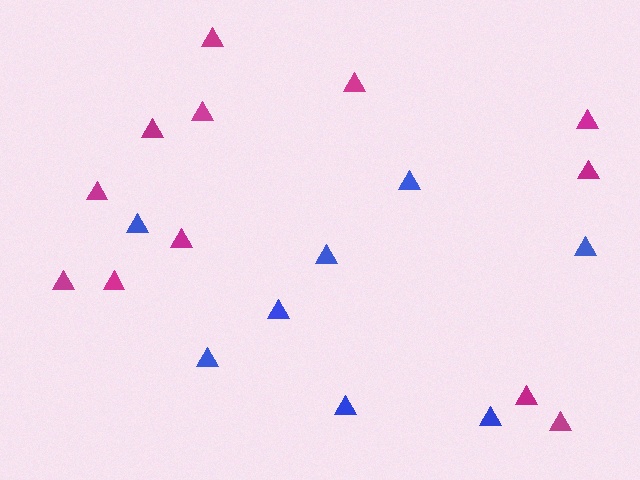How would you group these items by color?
There are 2 groups: one group of blue triangles (8) and one group of magenta triangles (12).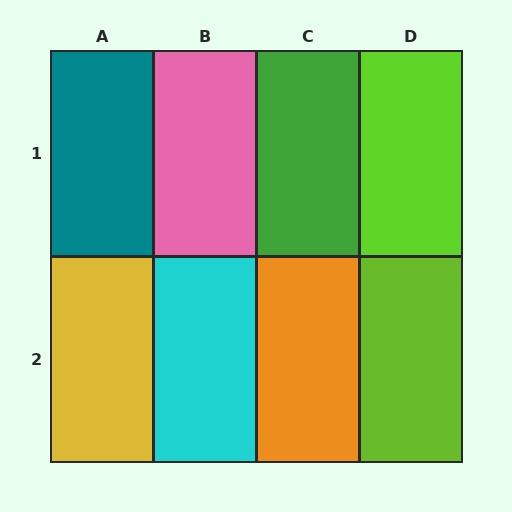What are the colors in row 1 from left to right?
Teal, pink, green, lime.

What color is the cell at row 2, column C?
Orange.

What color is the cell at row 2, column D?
Lime.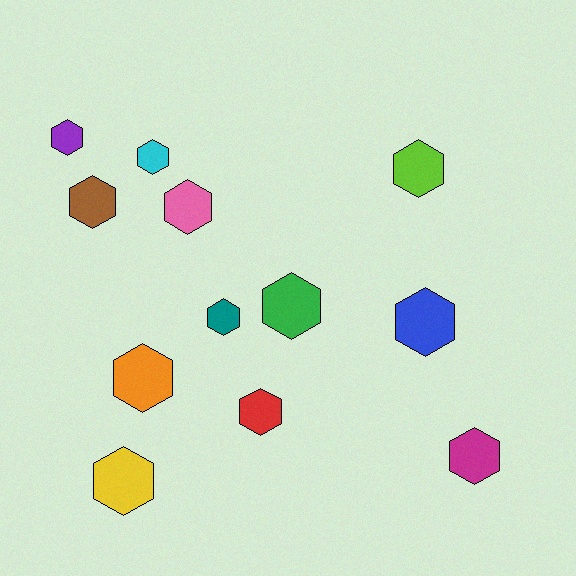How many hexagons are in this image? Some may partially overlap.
There are 12 hexagons.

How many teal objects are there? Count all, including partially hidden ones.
There is 1 teal object.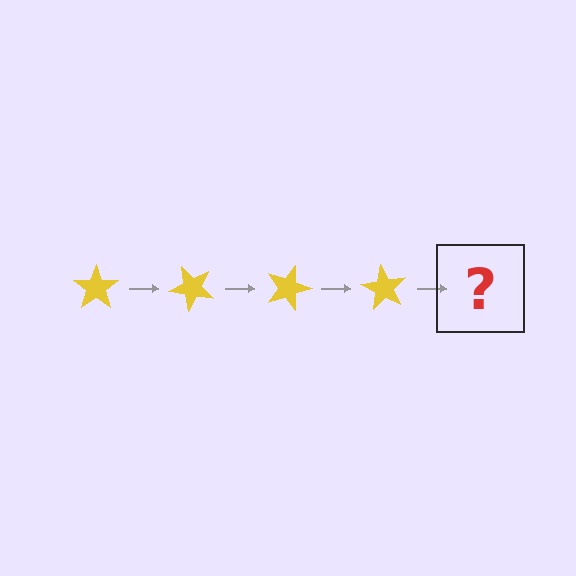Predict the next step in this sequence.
The next step is a yellow star rotated 180 degrees.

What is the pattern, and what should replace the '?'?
The pattern is that the star rotates 45 degrees each step. The '?' should be a yellow star rotated 180 degrees.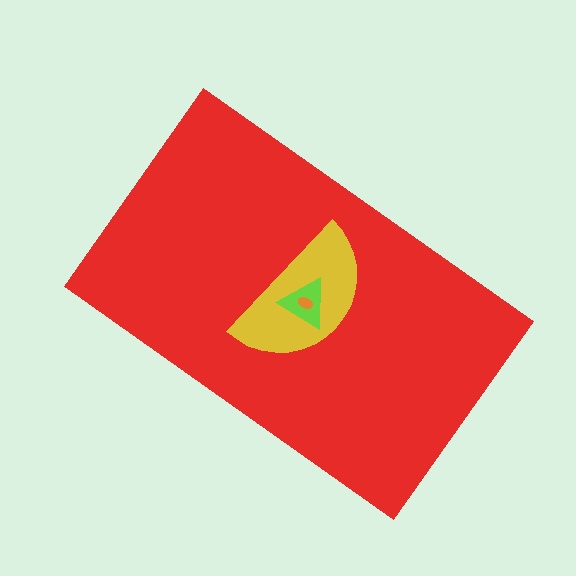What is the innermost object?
The orange ellipse.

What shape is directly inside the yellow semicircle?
The lime triangle.